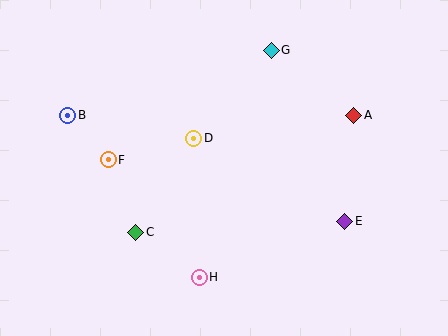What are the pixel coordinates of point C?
Point C is at (136, 232).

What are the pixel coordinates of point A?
Point A is at (354, 115).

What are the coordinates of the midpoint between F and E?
The midpoint between F and E is at (226, 190).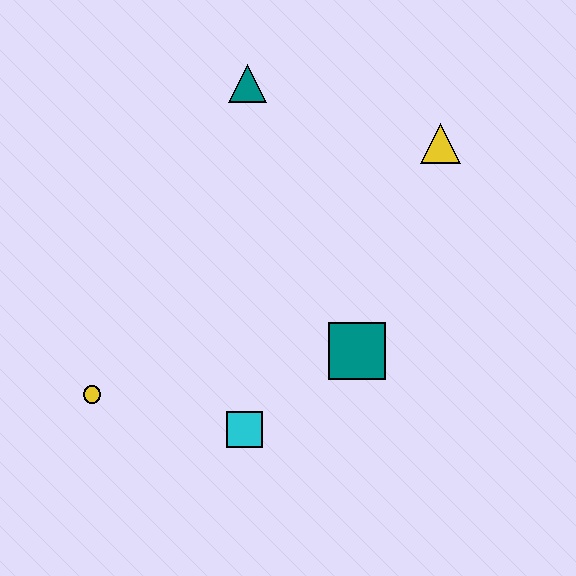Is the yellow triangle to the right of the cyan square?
Yes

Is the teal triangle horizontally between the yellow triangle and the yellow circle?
Yes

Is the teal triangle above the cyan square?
Yes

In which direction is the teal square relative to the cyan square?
The teal square is to the right of the cyan square.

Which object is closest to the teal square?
The cyan square is closest to the teal square.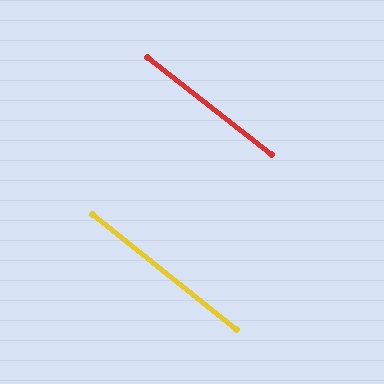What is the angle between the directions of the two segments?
Approximately 1 degree.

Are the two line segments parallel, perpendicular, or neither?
Parallel — their directions differ by only 0.9°.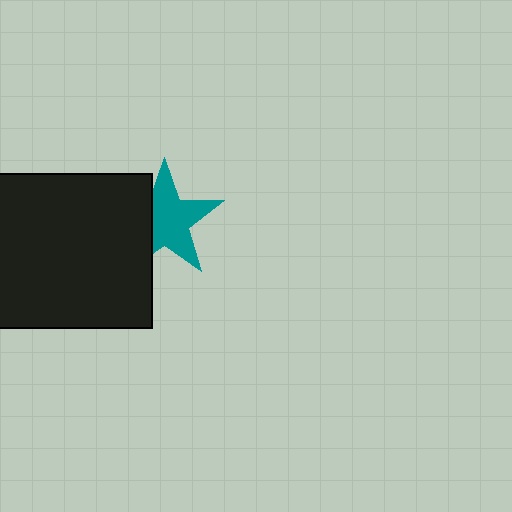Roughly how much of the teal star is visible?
Most of it is visible (roughly 68%).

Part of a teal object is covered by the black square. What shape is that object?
It is a star.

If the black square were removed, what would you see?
You would see the complete teal star.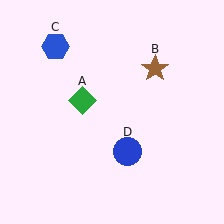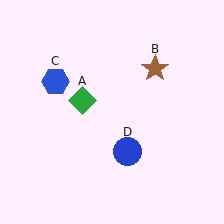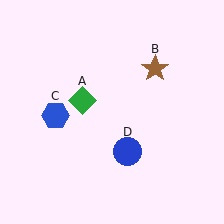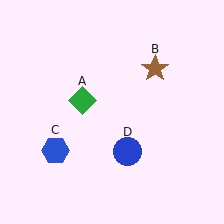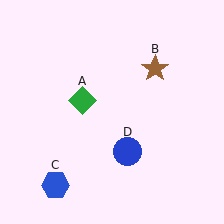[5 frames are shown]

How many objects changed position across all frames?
1 object changed position: blue hexagon (object C).